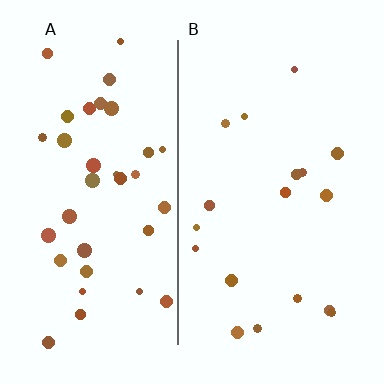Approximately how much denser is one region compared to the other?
Approximately 2.0× — region A over region B.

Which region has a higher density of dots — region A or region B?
A (the left).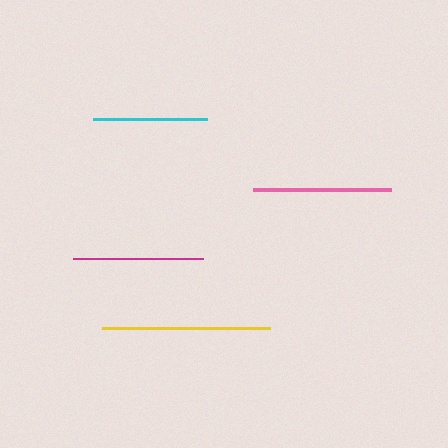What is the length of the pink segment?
The pink segment is approximately 138 pixels long.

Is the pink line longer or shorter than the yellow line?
The yellow line is longer than the pink line.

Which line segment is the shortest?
The cyan line is the shortest at approximately 114 pixels.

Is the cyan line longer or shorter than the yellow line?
The yellow line is longer than the cyan line.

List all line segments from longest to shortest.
From longest to shortest: yellow, pink, magenta, cyan.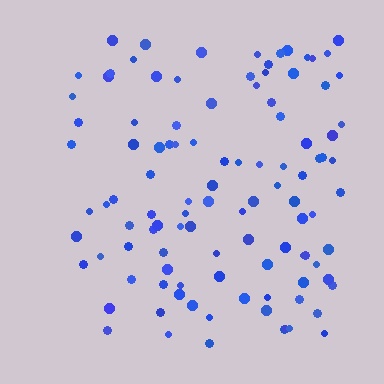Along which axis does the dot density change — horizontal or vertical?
Horizontal.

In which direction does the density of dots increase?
From left to right, with the right side densest.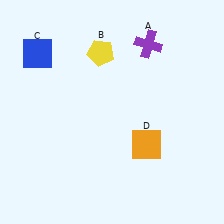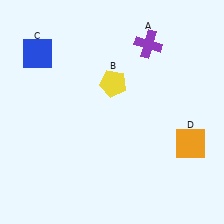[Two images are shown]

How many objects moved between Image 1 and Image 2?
2 objects moved between the two images.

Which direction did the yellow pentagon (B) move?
The yellow pentagon (B) moved down.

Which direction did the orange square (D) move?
The orange square (D) moved right.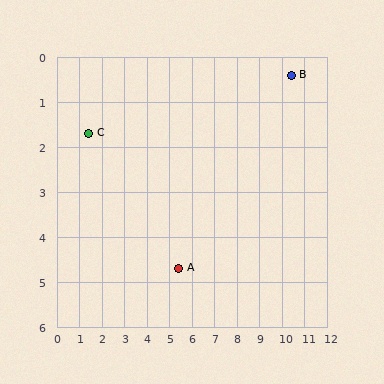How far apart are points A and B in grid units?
Points A and B are about 6.6 grid units apart.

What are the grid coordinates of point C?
Point C is at approximately (1.4, 1.7).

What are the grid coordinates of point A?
Point A is at approximately (5.4, 4.7).